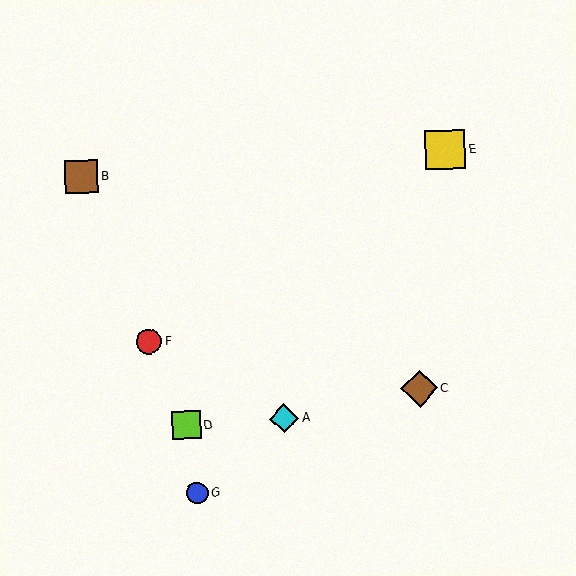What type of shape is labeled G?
Shape G is a blue circle.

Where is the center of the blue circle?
The center of the blue circle is at (197, 493).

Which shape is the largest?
The yellow square (labeled E) is the largest.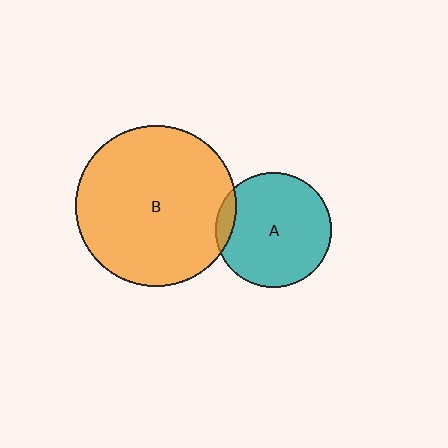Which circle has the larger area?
Circle B (orange).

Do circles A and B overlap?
Yes.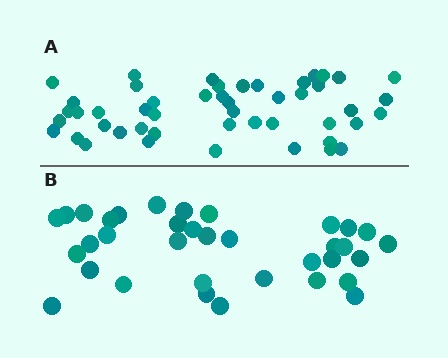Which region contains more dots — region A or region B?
Region A (the top region) has more dots.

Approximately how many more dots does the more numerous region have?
Region A has approximately 15 more dots than region B.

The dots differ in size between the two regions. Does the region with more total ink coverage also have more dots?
No. Region B has more total ink coverage because its dots are larger, but region A actually contains more individual dots. Total area can be misleading — the number of items is what matters here.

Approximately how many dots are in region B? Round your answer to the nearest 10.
About 40 dots. (The exact count is 35, which rounds to 40.)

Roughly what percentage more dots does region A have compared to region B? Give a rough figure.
About 35% more.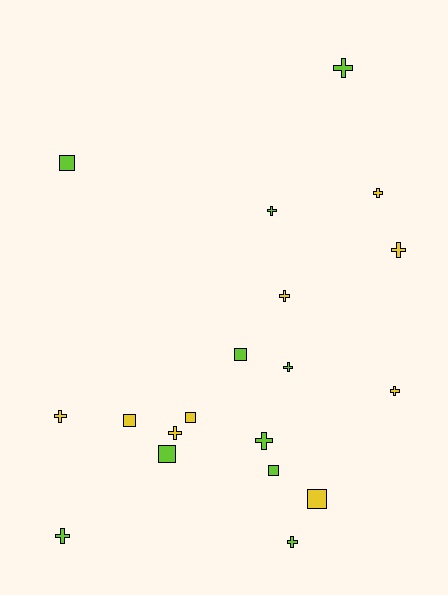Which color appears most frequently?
Lime, with 10 objects.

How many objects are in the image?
There are 19 objects.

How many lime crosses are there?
There are 6 lime crosses.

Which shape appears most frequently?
Cross, with 12 objects.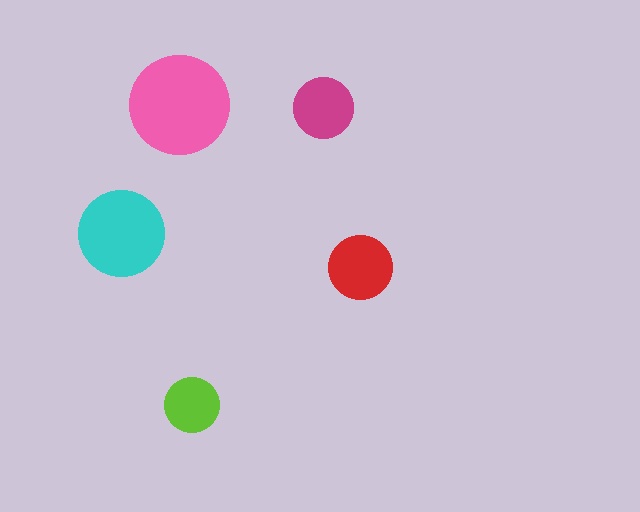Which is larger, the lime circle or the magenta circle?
The magenta one.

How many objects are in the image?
There are 5 objects in the image.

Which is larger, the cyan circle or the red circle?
The cyan one.